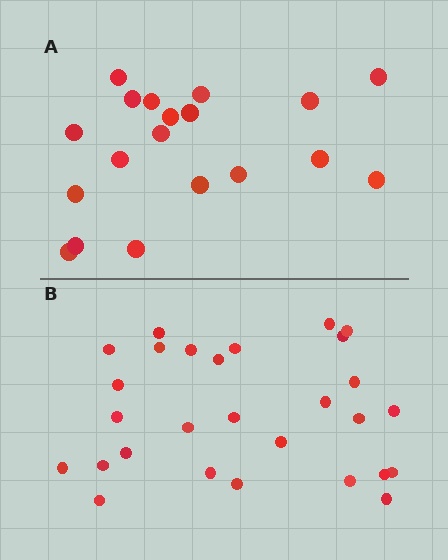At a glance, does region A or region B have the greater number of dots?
Region B (the bottom region) has more dots.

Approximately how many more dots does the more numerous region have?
Region B has roughly 8 or so more dots than region A.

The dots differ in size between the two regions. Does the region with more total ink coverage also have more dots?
No. Region A has more total ink coverage because its dots are larger, but region B actually contains more individual dots. Total area can be misleading — the number of items is what matters here.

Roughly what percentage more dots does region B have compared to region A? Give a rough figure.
About 45% more.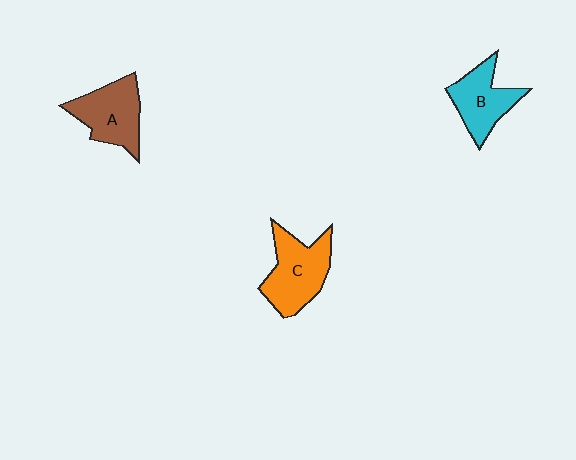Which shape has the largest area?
Shape C (orange).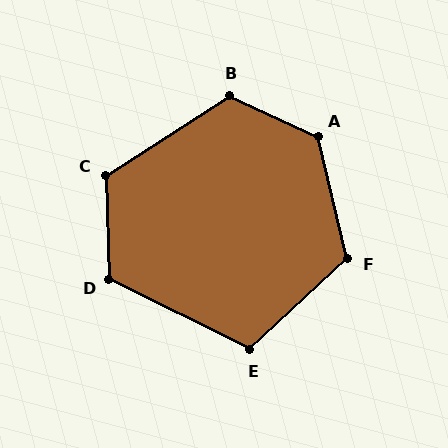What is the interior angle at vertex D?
Approximately 118 degrees (obtuse).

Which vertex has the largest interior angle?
A, at approximately 128 degrees.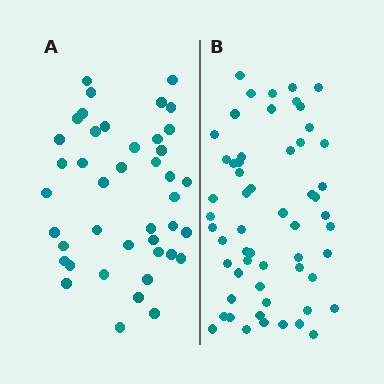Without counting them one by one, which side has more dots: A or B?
Region B (the right region) has more dots.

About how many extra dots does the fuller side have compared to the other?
Region B has approximately 15 more dots than region A.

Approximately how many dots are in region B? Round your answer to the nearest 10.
About 60 dots. (The exact count is 57, which rounds to 60.)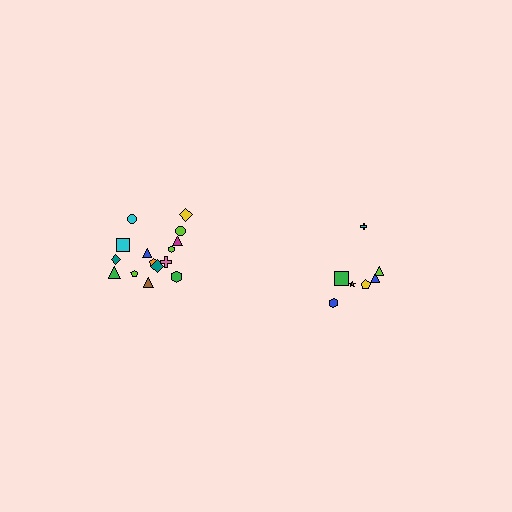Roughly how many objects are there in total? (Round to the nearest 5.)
Roughly 20 objects in total.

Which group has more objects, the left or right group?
The left group.